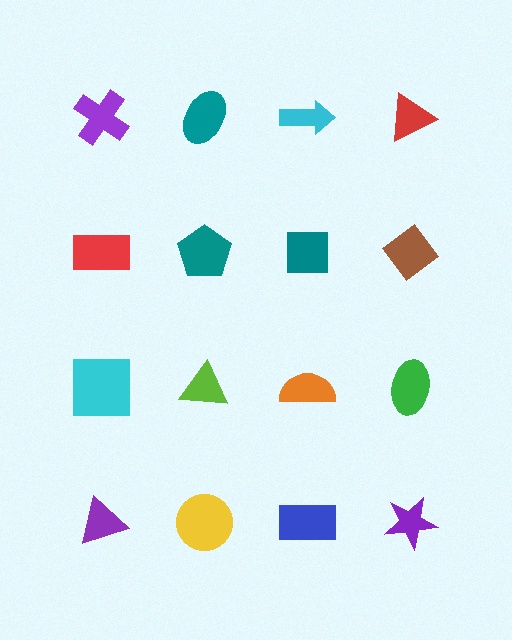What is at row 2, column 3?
A teal square.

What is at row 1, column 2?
A teal ellipse.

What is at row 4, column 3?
A blue rectangle.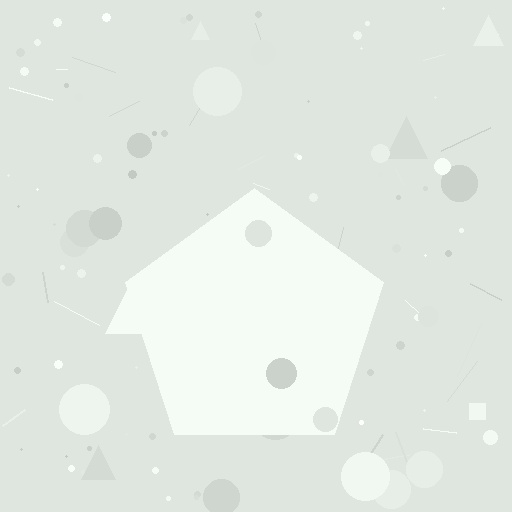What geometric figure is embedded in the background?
A pentagon is embedded in the background.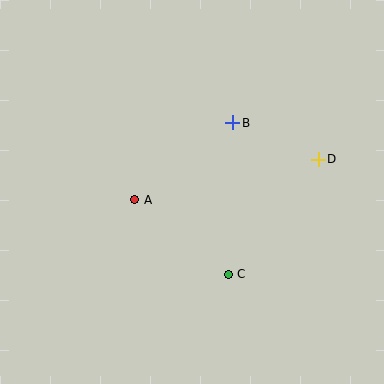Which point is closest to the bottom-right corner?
Point C is closest to the bottom-right corner.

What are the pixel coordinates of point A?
Point A is at (135, 200).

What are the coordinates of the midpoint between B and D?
The midpoint between B and D is at (275, 141).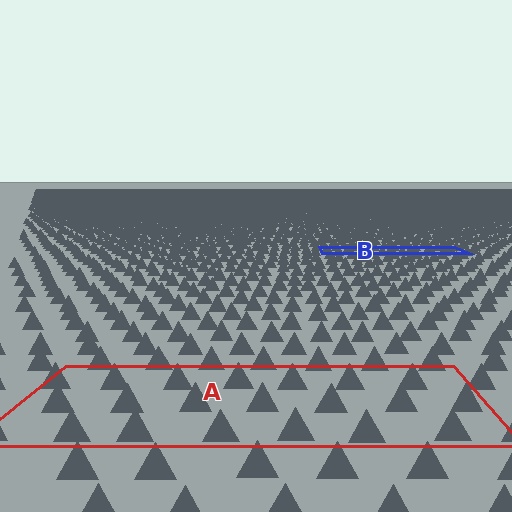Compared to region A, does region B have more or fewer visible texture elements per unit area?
Region B has more texture elements per unit area — they are packed more densely because it is farther away.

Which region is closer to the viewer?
Region A is closer. The texture elements there are larger and more spread out.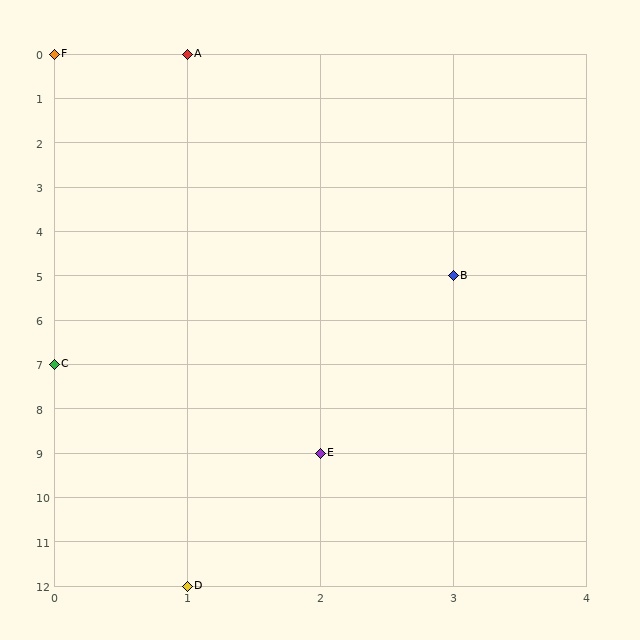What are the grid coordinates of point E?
Point E is at grid coordinates (2, 9).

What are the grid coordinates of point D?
Point D is at grid coordinates (1, 12).